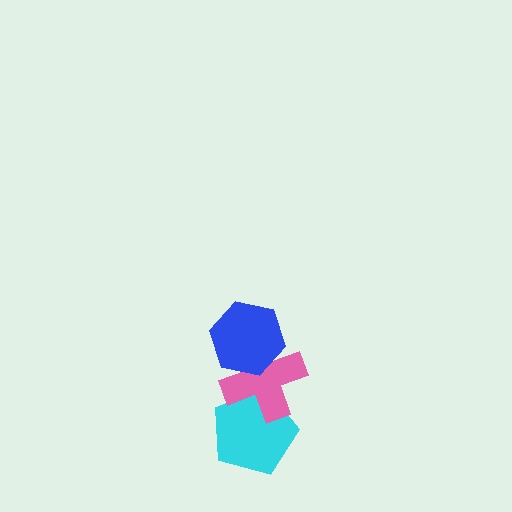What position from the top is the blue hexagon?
The blue hexagon is 1st from the top.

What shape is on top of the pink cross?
The blue hexagon is on top of the pink cross.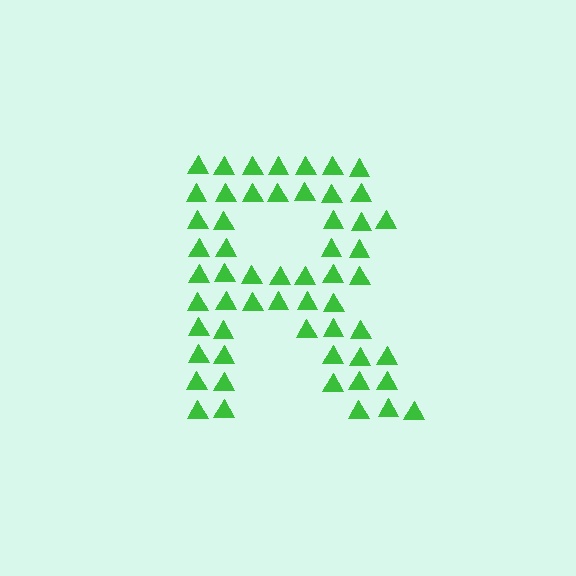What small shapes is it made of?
It is made of small triangles.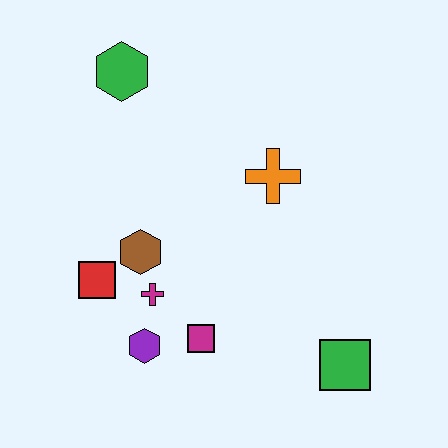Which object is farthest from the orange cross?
The purple hexagon is farthest from the orange cross.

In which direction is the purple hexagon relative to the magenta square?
The purple hexagon is to the left of the magenta square.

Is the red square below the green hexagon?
Yes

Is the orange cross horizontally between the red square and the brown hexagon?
No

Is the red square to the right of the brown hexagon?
No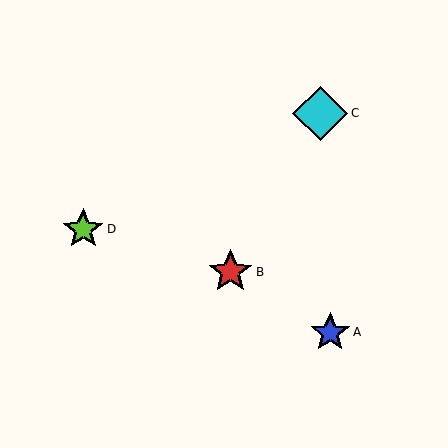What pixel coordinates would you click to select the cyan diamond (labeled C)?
Click at (320, 113) to select the cyan diamond C.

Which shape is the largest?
The cyan diamond (labeled C) is the largest.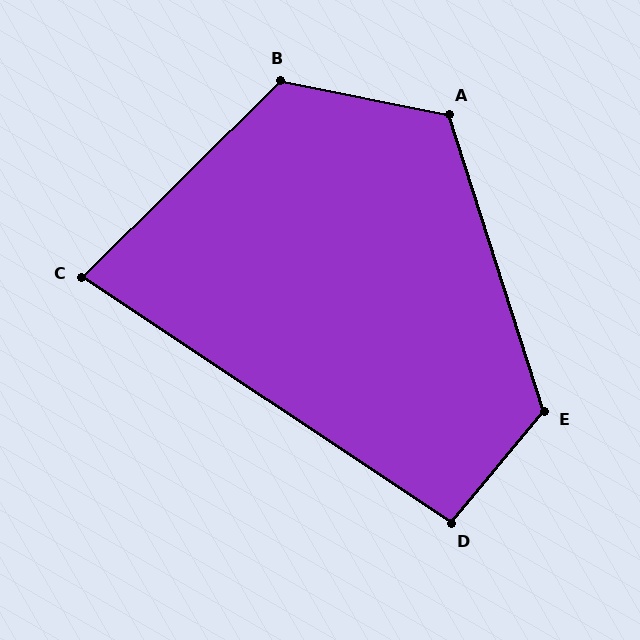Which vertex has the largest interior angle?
B, at approximately 124 degrees.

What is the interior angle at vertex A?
Approximately 119 degrees (obtuse).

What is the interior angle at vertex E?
Approximately 123 degrees (obtuse).